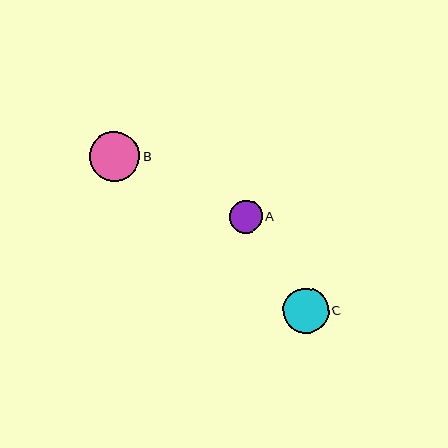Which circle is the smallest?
Circle A is the smallest with a size of approximately 33 pixels.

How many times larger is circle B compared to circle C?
Circle B is approximately 1.1 times the size of circle C.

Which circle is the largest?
Circle B is the largest with a size of approximately 51 pixels.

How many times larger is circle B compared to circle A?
Circle B is approximately 1.5 times the size of circle A.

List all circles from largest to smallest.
From largest to smallest: B, C, A.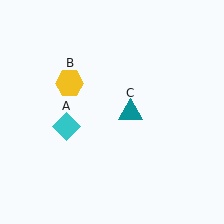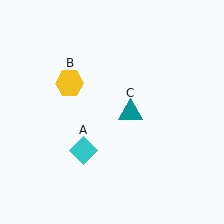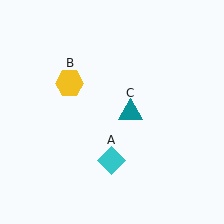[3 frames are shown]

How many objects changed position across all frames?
1 object changed position: cyan diamond (object A).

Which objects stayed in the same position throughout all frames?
Yellow hexagon (object B) and teal triangle (object C) remained stationary.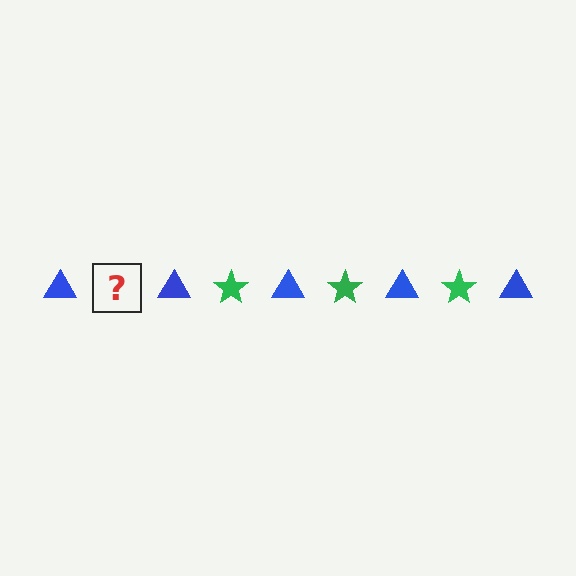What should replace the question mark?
The question mark should be replaced with a green star.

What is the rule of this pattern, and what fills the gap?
The rule is that the pattern alternates between blue triangle and green star. The gap should be filled with a green star.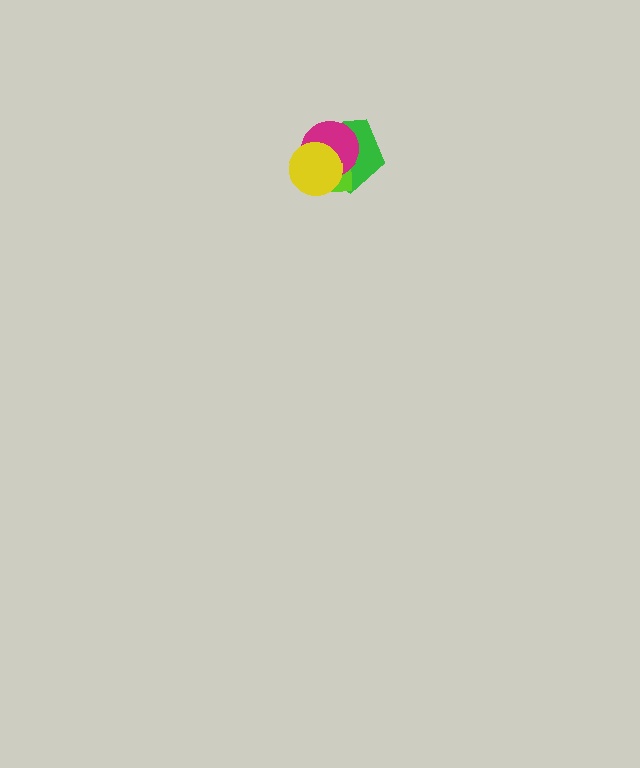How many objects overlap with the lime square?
3 objects overlap with the lime square.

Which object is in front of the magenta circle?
The yellow circle is in front of the magenta circle.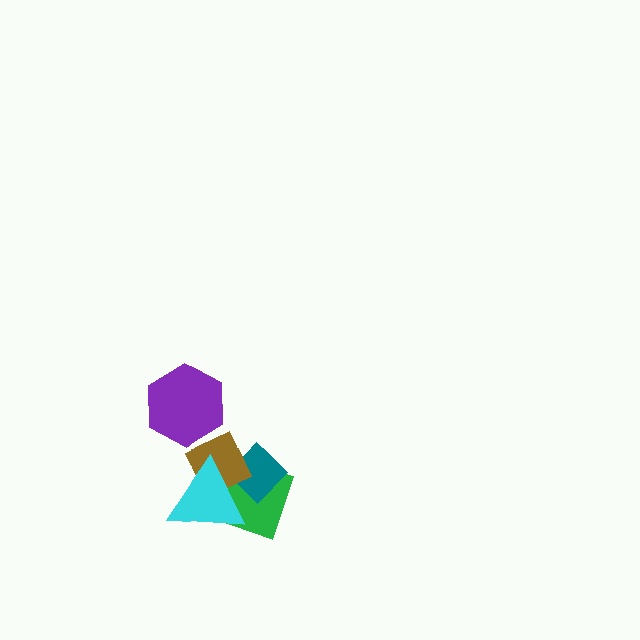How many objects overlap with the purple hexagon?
1 object overlaps with the purple hexagon.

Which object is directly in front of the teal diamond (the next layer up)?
The brown diamond is directly in front of the teal diamond.